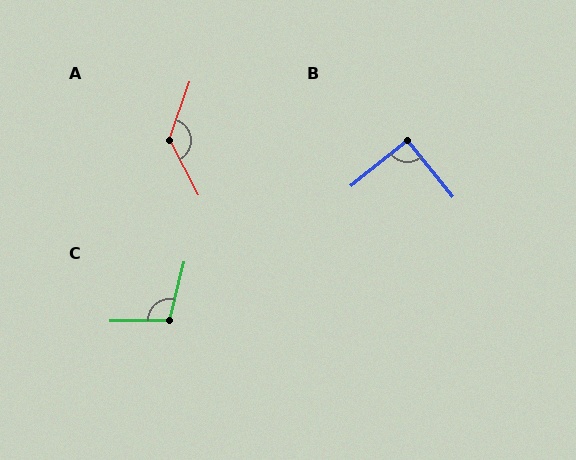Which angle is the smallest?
B, at approximately 90 degrees.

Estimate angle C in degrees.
Approximately 105 degrees.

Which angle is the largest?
A, at approximately 133 degrees.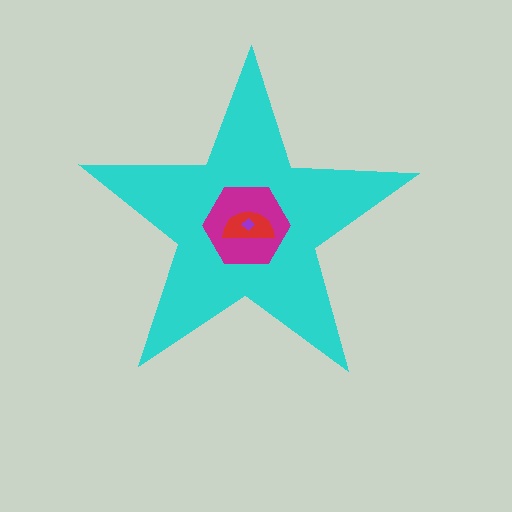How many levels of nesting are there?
4.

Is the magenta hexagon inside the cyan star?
Yes.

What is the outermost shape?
The cyan star.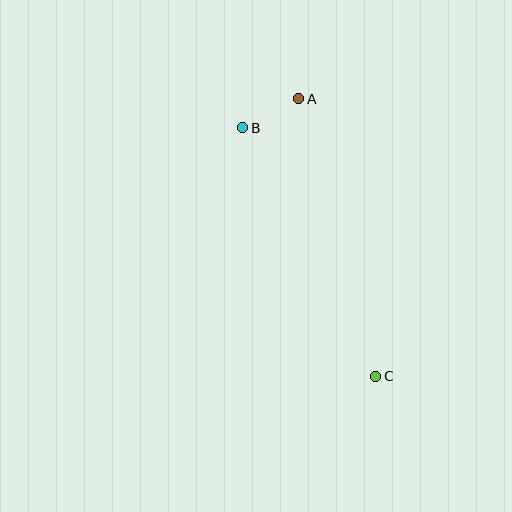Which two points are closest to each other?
Points A and B are closest to each other.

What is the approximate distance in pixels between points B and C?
The distance between B and C is approximately 282 pixels.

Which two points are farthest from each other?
Points A and C are farthest from each other.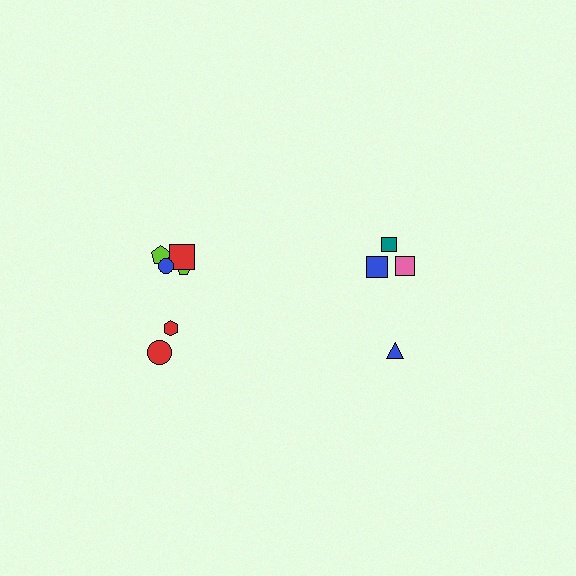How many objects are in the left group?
There are 6 objects.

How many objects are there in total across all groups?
There are 10 objects.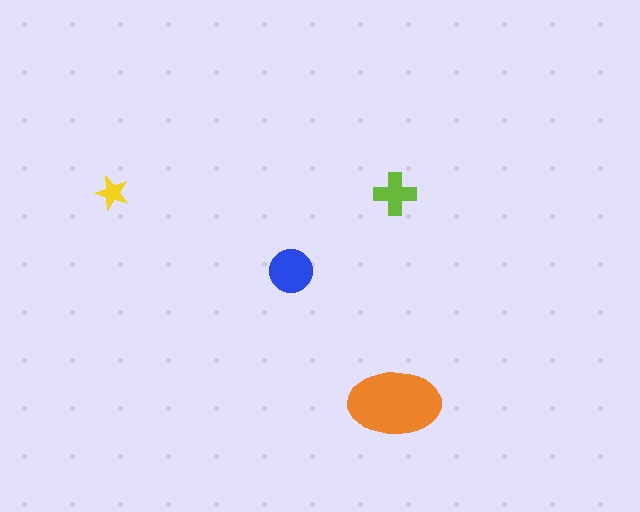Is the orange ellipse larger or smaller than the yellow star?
Larger.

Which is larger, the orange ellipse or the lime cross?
The orange ellipse.